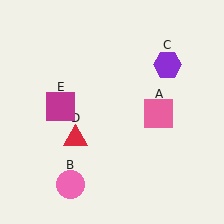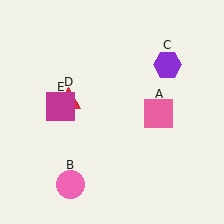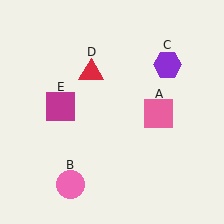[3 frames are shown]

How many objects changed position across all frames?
1 object changed position: red triangle (object D).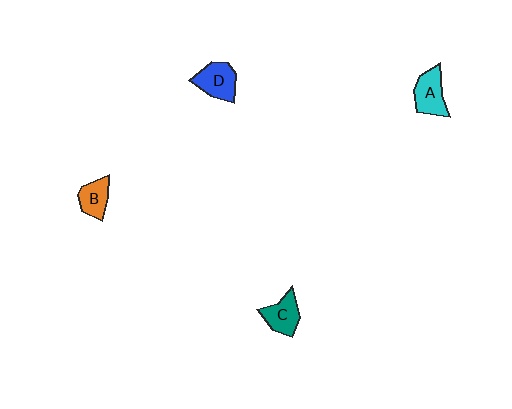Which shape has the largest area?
Shape D (blue).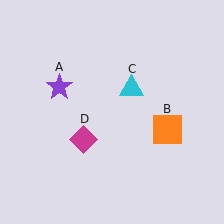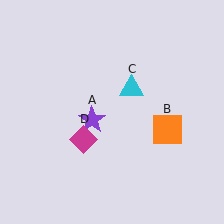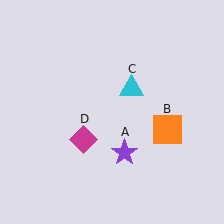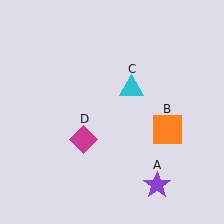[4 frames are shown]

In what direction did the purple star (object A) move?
The purple star (object A) moved down and to the right.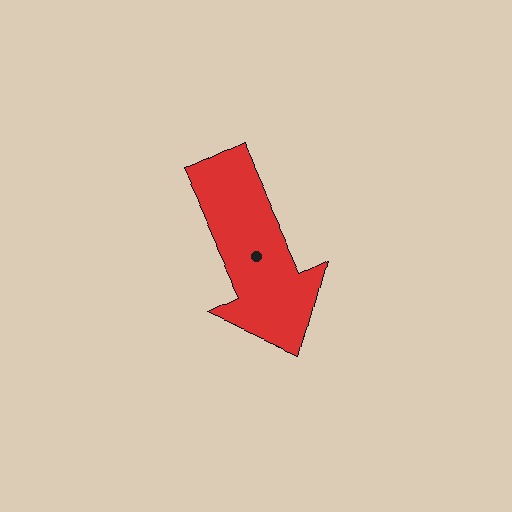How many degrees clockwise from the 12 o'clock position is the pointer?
Approximately 155 degrees.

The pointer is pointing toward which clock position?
Roughly 5 o'clock.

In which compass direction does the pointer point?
Southeast.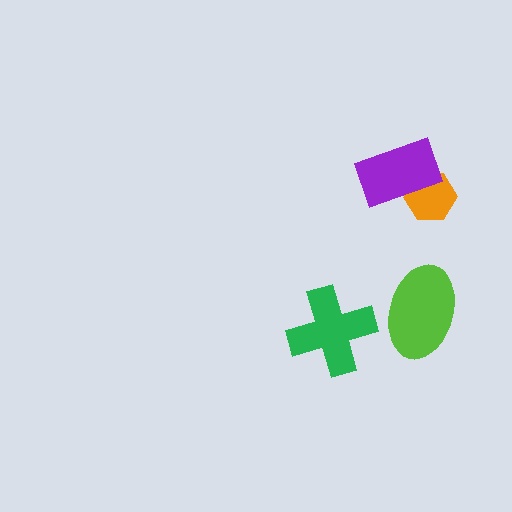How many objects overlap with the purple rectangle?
1 object overlaps with the purple rectangle.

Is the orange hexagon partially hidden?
Yes, it is partially covered by another shape.